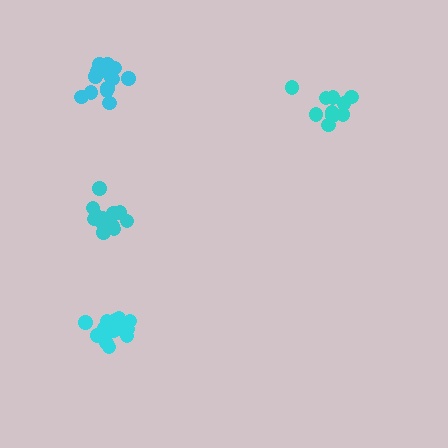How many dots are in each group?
Group 1: 14 dots, Group 2: 10 dots, Group 3: 14 dots, Group 4: 15 dots (53 total).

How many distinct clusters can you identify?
There are 4 distinct clusters.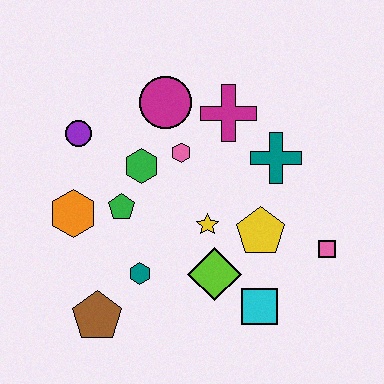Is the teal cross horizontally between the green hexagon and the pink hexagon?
No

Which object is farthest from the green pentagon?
The pink square is farthest from the green pentagon.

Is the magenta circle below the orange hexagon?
No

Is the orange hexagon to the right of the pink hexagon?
No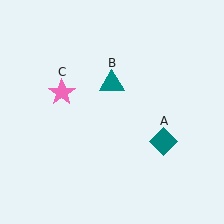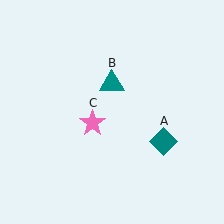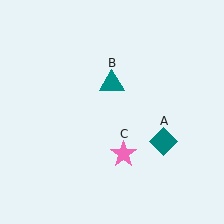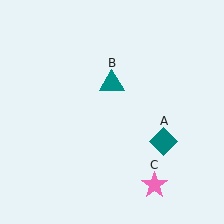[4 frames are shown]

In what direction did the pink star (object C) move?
The pink star (object C) moved down and to the right.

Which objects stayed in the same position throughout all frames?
Teal diamond (object A) and teal triangle (object B) remained stationary.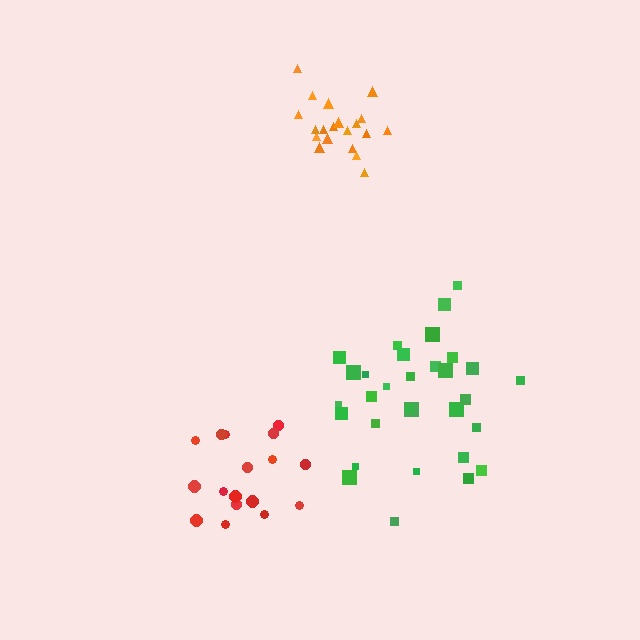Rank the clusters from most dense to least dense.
orange, red, green.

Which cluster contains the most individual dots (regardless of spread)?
Green (31).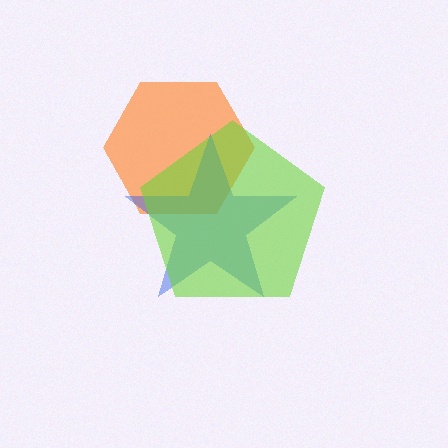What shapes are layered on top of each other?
The layered shapes are: an orange hexagon, a blue star, a lime pentagon.